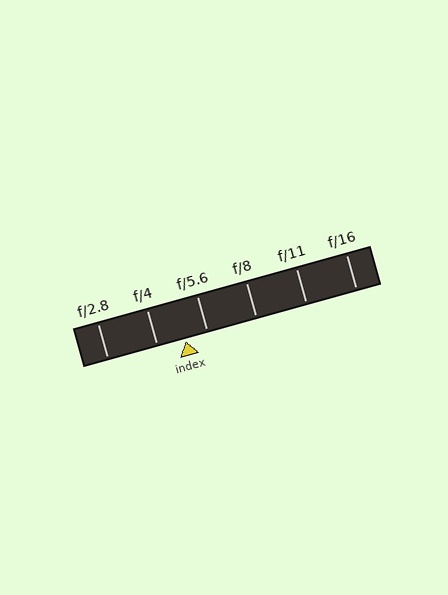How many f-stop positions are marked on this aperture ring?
There are 6 f-stop positions marked.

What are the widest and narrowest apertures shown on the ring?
The widest aperture shown is f/2.8 and the narrowest is f/16.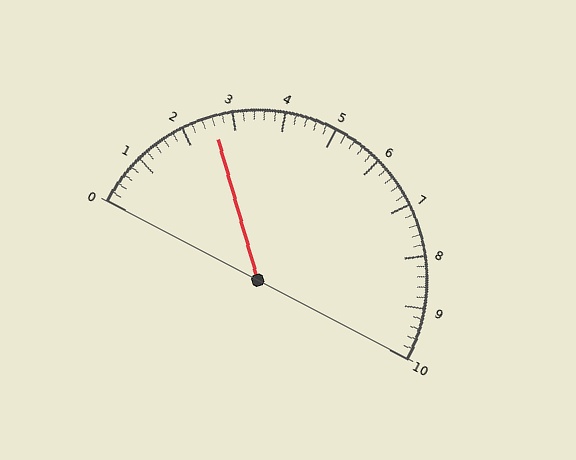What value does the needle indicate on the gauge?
The needle indicates approximately 2.6.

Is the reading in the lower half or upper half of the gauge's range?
The reading is in the lower half of the range (0 to 10).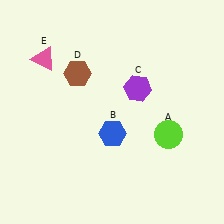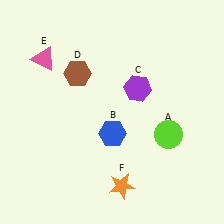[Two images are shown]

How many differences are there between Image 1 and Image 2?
There is 1 difference between the two images.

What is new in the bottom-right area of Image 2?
An orange star (F) was added in the bottom-right area of Image 2.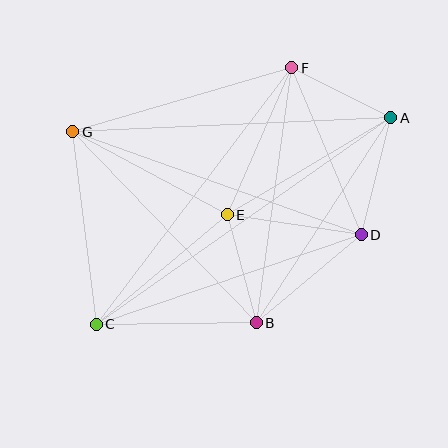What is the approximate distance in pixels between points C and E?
The distance between C and E is approximately 171 pixels.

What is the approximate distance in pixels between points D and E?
The distance between D and E is approximately 136 pixels.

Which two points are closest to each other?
Points A and F are closest to each other.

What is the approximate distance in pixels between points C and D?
The distance between C and D is approximately 280 pixels.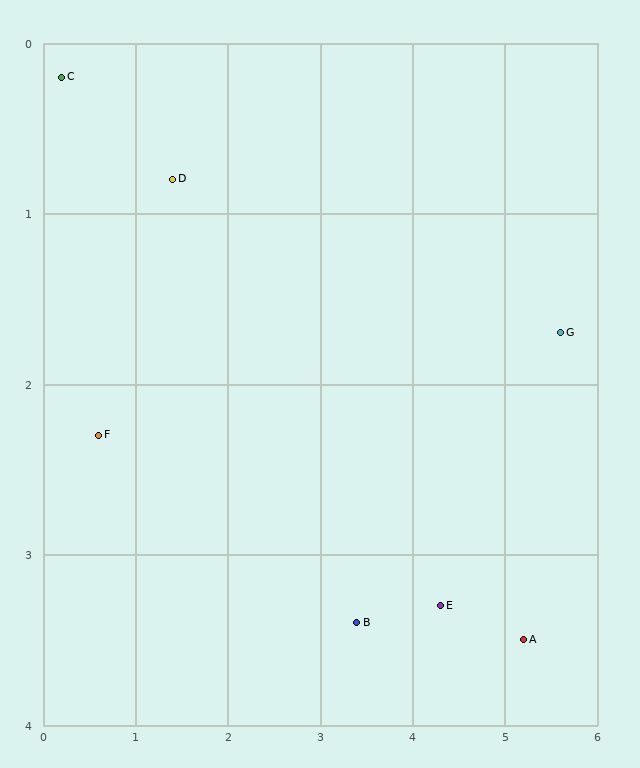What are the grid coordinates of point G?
Point G is at approximately (5.6, 1.7).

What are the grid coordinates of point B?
Point B is at approximately (3.4, 3.4).